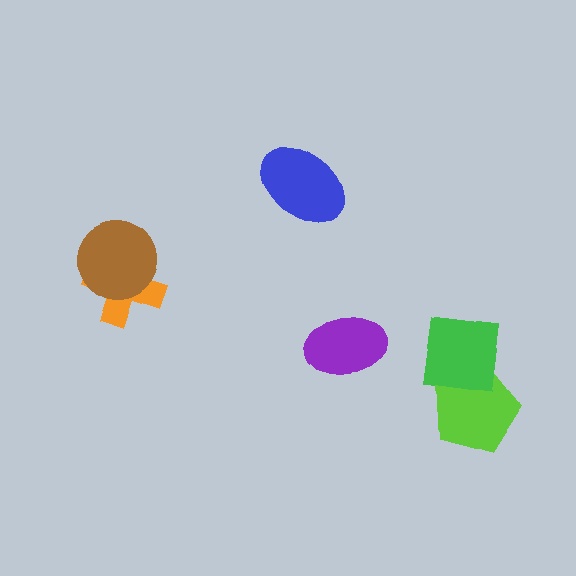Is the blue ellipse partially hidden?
No, no other shape covers it.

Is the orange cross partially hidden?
Yes, it is partially covered by another shape.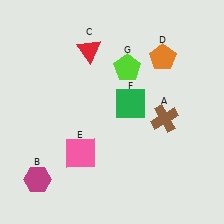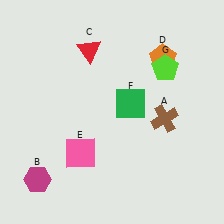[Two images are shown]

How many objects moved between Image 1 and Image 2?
1 object moved between the two images.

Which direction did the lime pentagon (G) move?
The lime pentagon (G) moved right.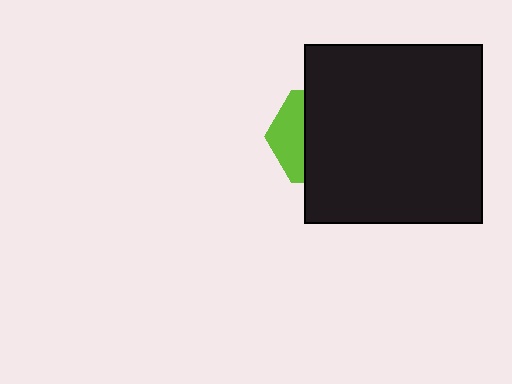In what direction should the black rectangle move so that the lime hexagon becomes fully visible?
The black rectangle should move right. That is the shortest direction to clear the overlap and leave the lime hexagon fully visible.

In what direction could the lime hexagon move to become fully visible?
The lime hexagon could move left. That would shift it out from behind the black rectangle entirely.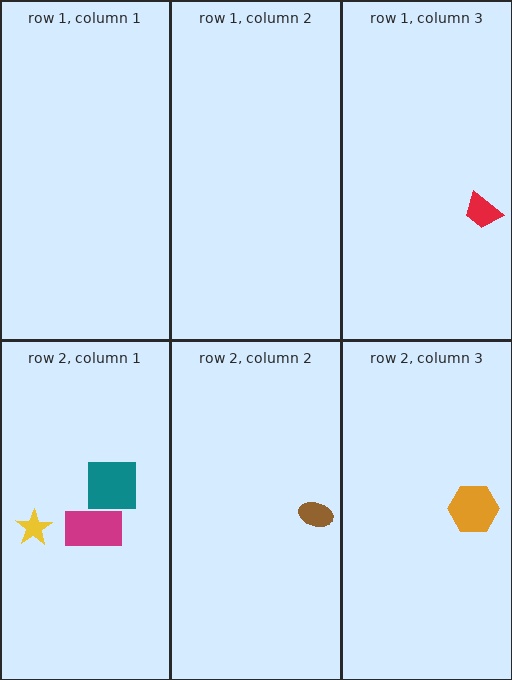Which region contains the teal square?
The row 2, column 1 region.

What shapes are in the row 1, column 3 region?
The red trapezoid.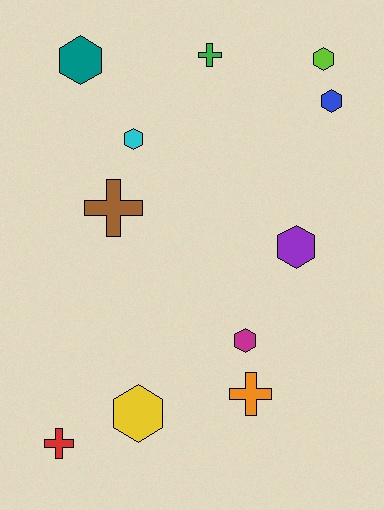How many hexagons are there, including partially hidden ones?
There are 7 hexagons.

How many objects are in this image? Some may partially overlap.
There are 11 objects.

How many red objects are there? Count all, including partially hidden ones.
There is 1 red object.